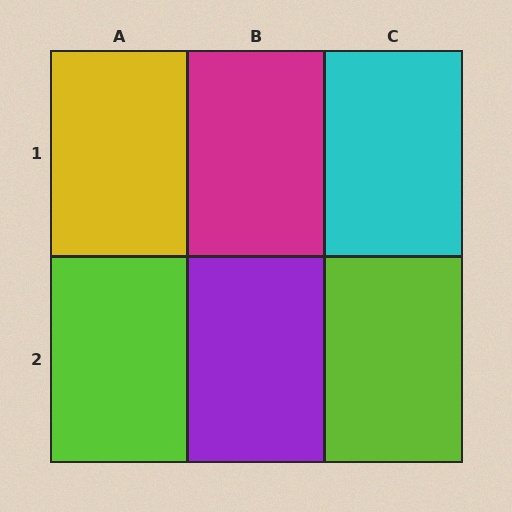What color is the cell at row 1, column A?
Yellow.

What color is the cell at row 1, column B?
Magenta.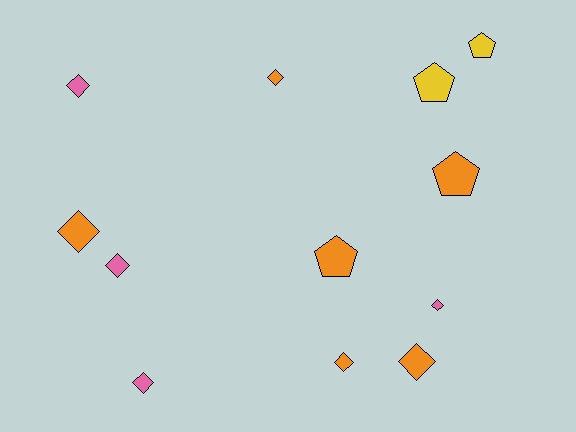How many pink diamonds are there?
There are 4 pink diamonds.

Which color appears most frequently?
Orange, with 6 objects.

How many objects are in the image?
There are 12 objects.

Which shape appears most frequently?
Diamond, with 8 objects.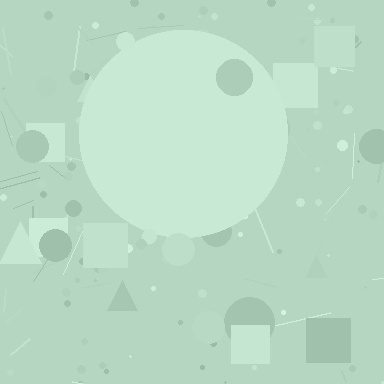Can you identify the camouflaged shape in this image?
The camouflaged shape is a circle.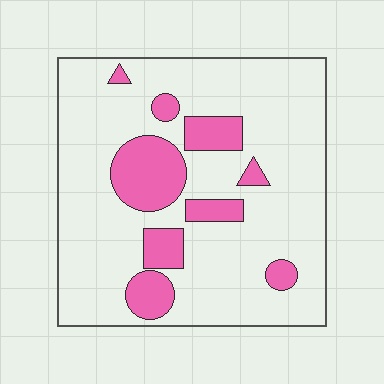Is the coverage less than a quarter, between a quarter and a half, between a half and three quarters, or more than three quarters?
Less than a quarter.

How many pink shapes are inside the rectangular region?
9.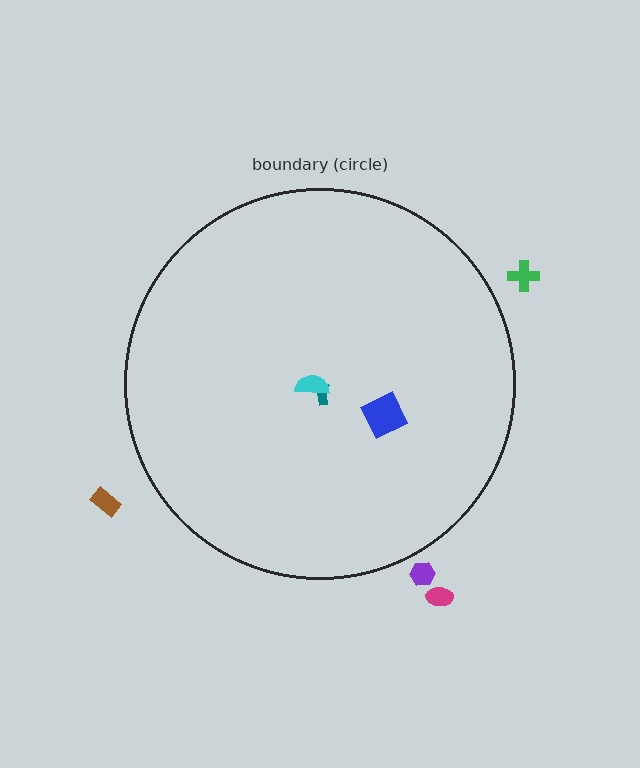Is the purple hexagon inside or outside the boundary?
Outside.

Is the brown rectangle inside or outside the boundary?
Outside.